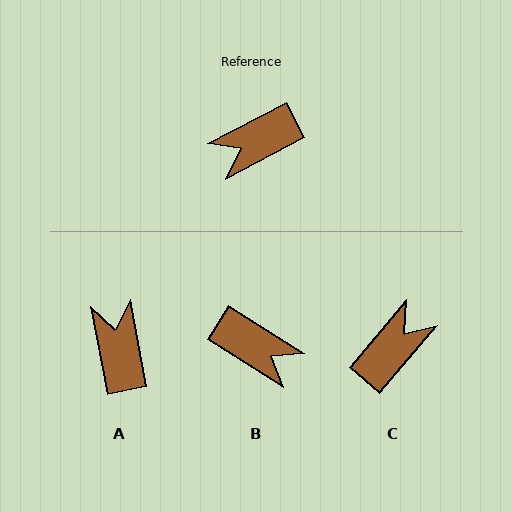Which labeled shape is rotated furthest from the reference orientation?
C, about 158 degrees away.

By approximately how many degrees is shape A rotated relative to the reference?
Approximately 107 degrees clockwise.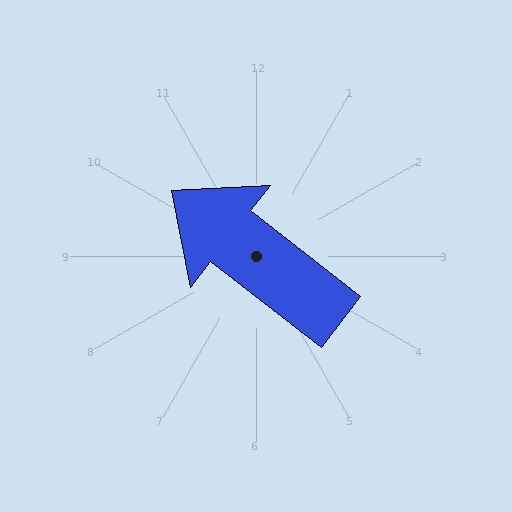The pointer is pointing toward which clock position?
Roughly 10 o'clock.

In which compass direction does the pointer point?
Northwest.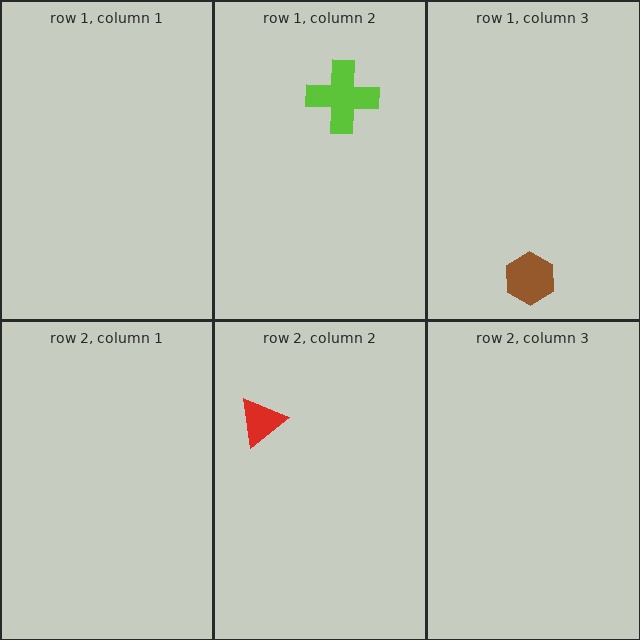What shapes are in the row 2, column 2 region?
The red triangle.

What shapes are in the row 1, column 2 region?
The lime cross.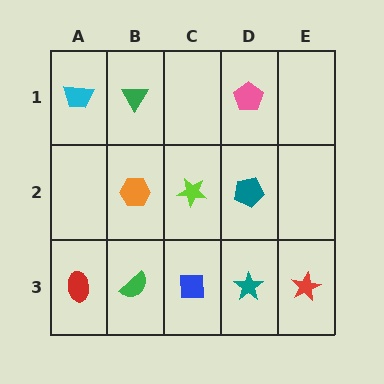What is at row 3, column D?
A teal star.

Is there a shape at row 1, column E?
No, that cell is empty.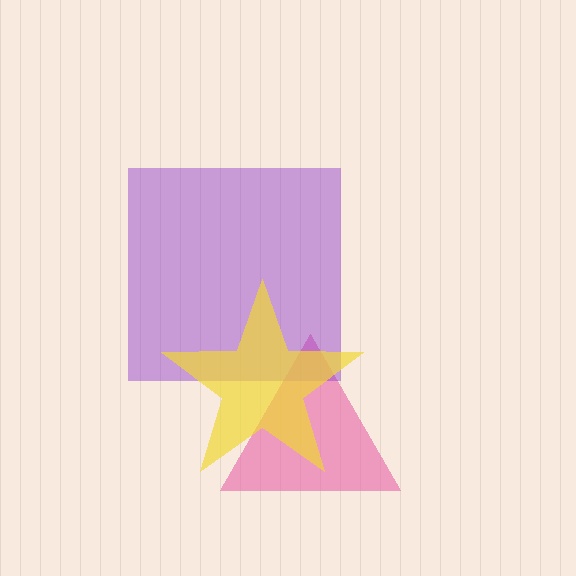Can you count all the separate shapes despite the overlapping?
Yes, there are 3 separate shapes.